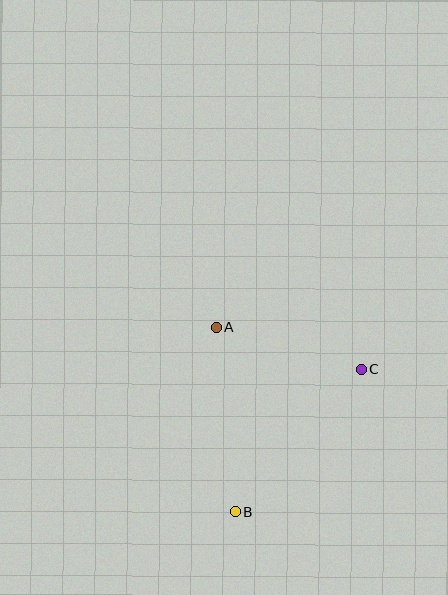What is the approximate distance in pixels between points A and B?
The distance between A and B is approximately 185 pixels.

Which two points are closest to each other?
Points A and C are closest to each other.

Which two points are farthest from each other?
Points B and C are farthest from each other.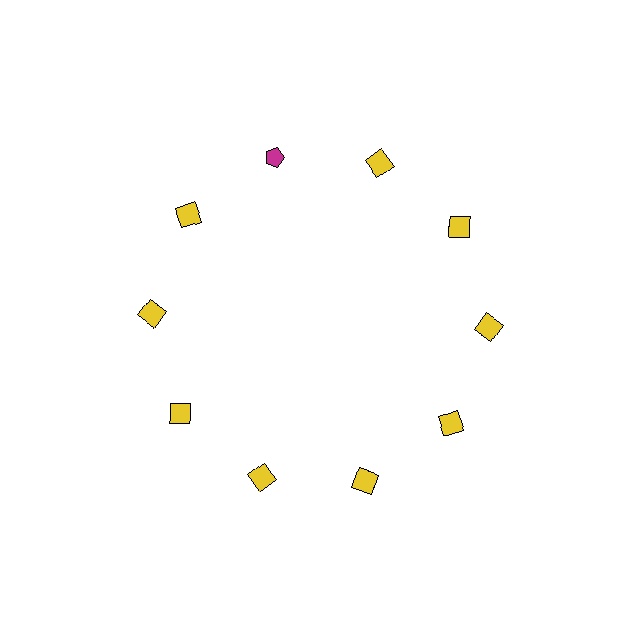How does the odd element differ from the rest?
It differs in both color (magenta instead of yellow) and shape (pentagon instead of square).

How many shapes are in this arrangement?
There are 10 shapes arranged in a ring pattern.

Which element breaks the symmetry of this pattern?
The magenta pentagon at roughly the 11 o'clock position breaks the symmetry. All other shapes are yellow squares.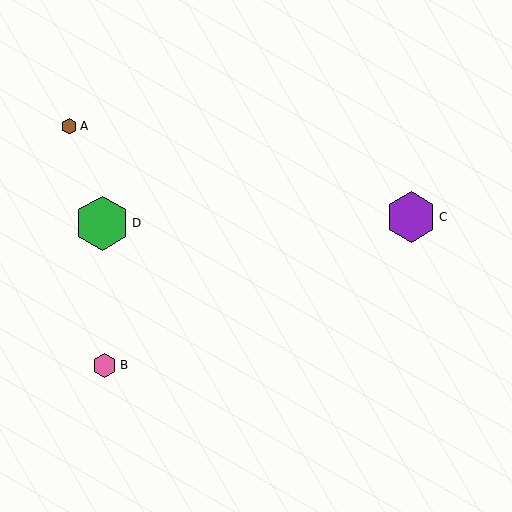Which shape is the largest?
The green hexagon (labeled D) is the largest.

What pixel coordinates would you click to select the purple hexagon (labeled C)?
Click at (411, 217) to select the purple hexagon C.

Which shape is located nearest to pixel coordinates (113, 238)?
The green hexagon (labeled D) at (102, 223) is nearest to that location.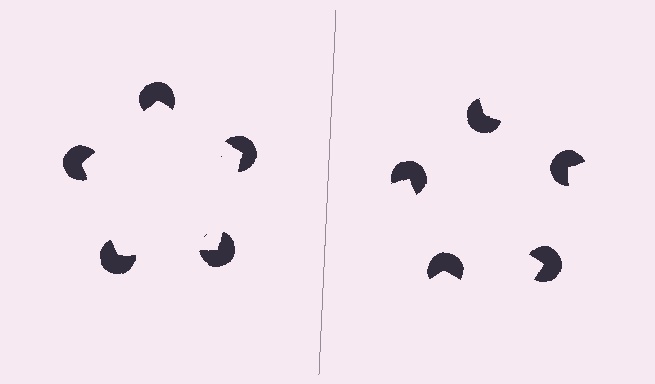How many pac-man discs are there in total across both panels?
10 — 5 on each side.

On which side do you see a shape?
An illusory pentagon appears on the left side. On the right side the wedge cuts are rotated, so no coherent shape forms.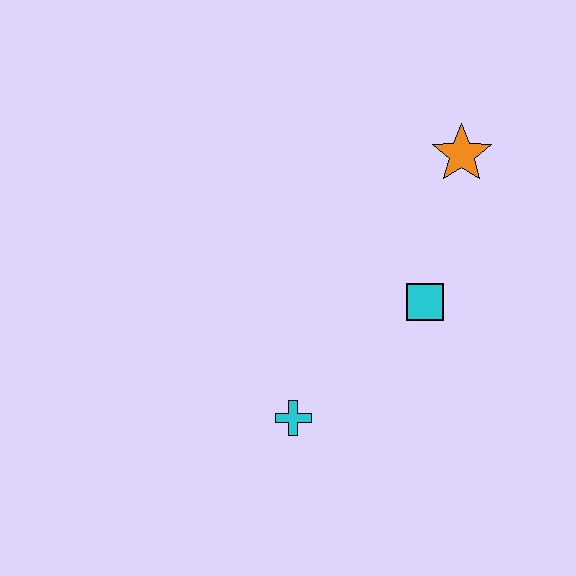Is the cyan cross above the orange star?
No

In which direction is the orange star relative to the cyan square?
The orange star is above the cyan square.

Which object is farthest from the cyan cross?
The orange star is farthest from the cyan cross.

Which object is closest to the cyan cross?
The cyan square is closest to the cyan cross.